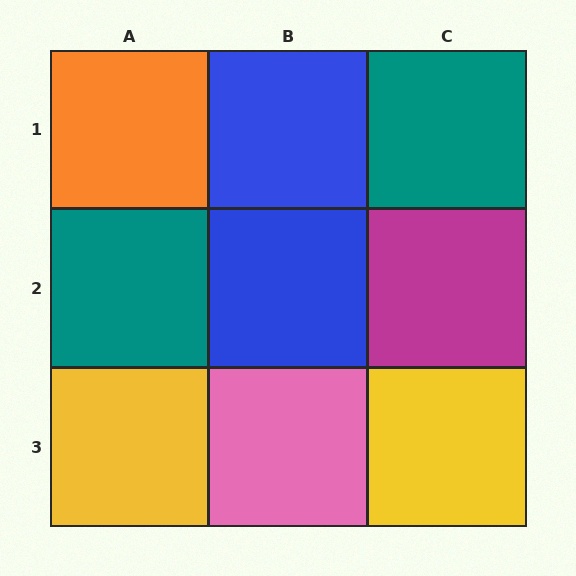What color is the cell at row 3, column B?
Pink.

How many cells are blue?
2 cells are blue.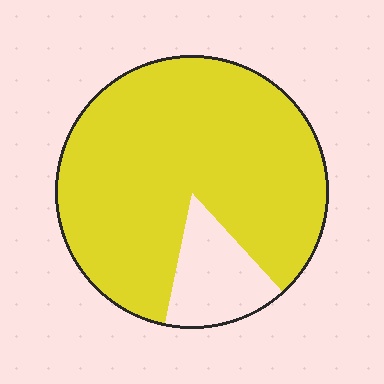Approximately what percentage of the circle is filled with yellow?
Approximately 85%.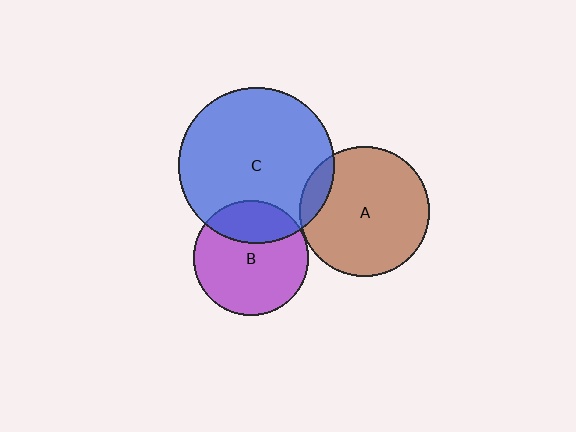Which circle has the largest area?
Circle C (blue).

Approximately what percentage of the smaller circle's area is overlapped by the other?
Approximately 10%.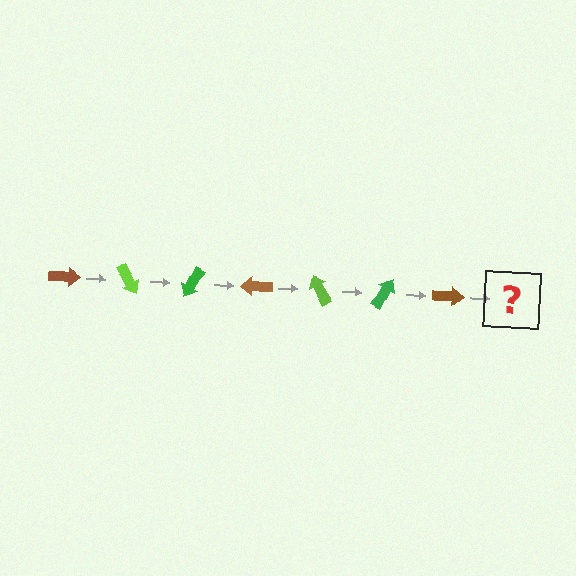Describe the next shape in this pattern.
It should be a lime arrow, rotated 420 degrees from the start.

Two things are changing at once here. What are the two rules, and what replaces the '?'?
The two rules are that it rotates 60 degrees each step and the color cycles through brown, lime, and green. The '?' should be a lime arrow, rotated 420 degrees from the start.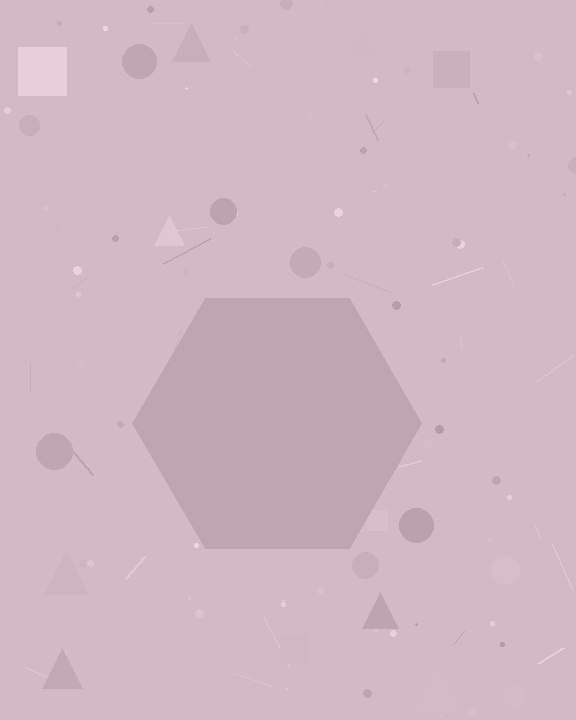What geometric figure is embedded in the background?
A hexagon is embedded in the background.